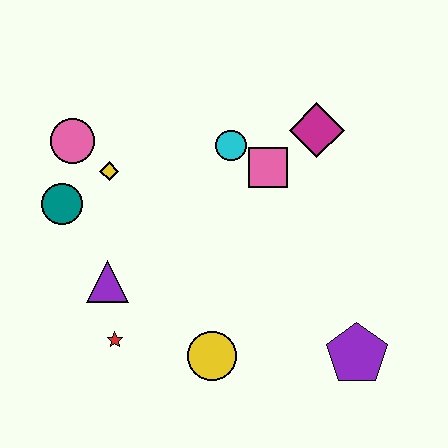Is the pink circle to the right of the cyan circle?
No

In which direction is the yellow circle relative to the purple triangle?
The yellow circle is to the right of the purple triangle.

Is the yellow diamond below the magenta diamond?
Yes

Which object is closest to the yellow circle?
The red star is closest to the yellow circle.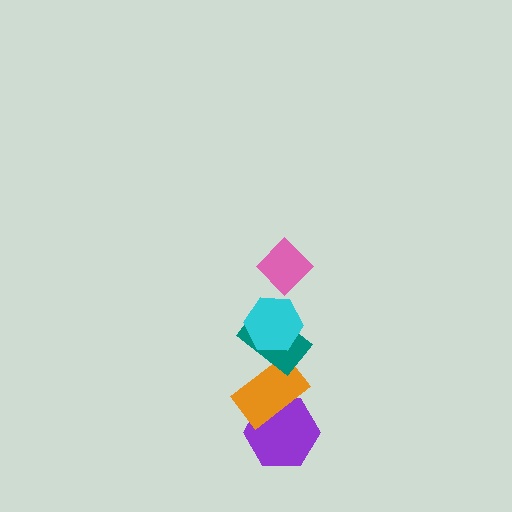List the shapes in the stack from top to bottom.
From top to bottom: the pink diamond, the cyan hexagon, the teal rectangle, the orange rectangle, the purple hexagon.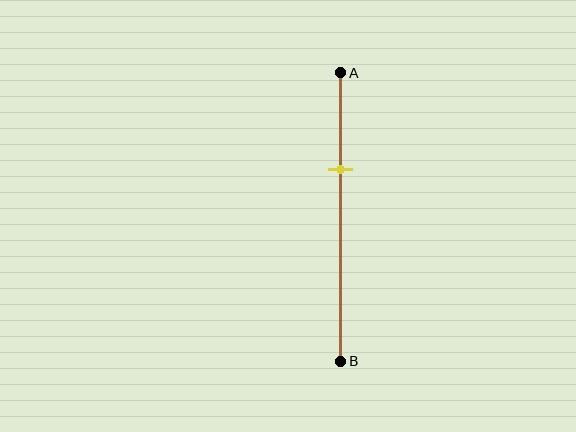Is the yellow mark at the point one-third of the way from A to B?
Yes, the mark is approximately at the one-third point.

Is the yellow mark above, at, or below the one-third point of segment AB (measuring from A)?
The yellow mark is approximately at the one-third point of segment AB.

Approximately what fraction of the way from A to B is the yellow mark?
The yellow mark is approximately 35% of the way from A to B.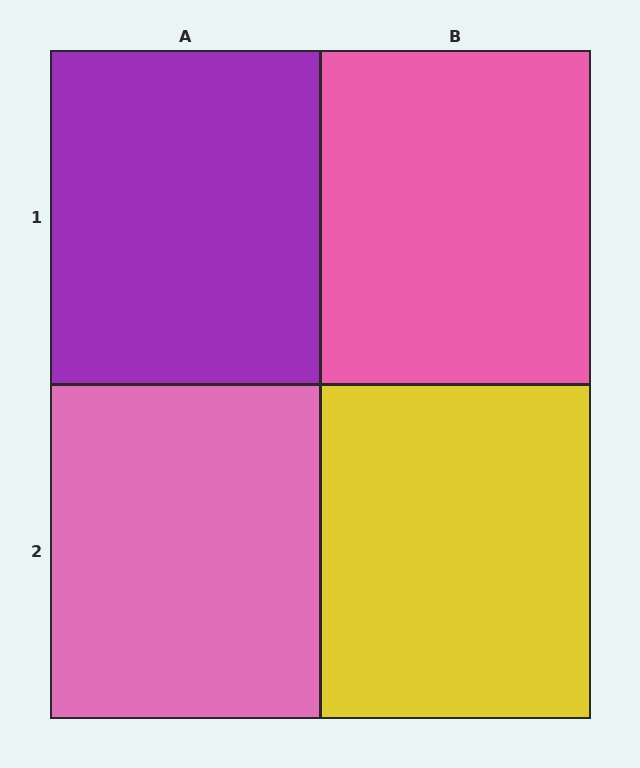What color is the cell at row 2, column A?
Pink.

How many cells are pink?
2 cells are pink.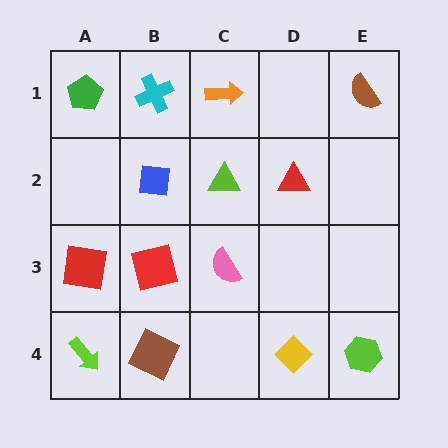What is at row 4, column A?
A lime arrow.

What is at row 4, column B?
A brown square.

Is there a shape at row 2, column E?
No, that cell is empty.